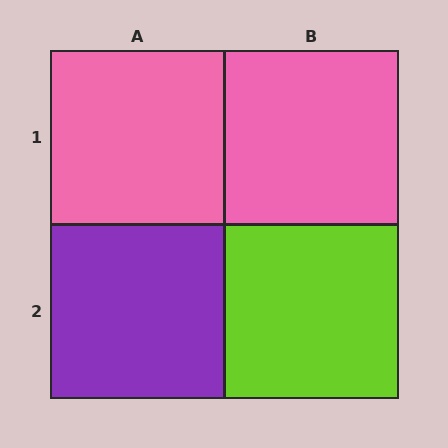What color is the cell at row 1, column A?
Pink.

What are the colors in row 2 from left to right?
Purple, lime.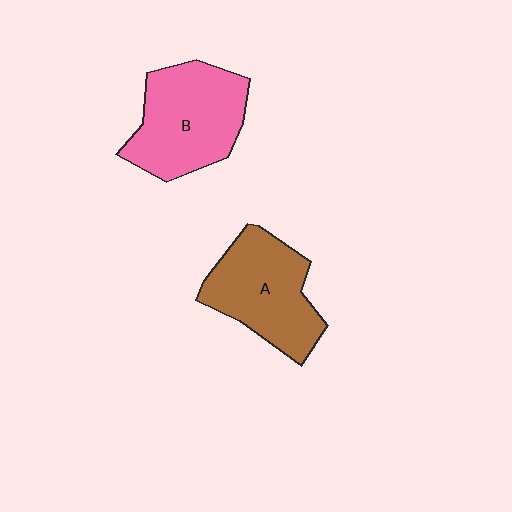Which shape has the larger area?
Shape B (pink).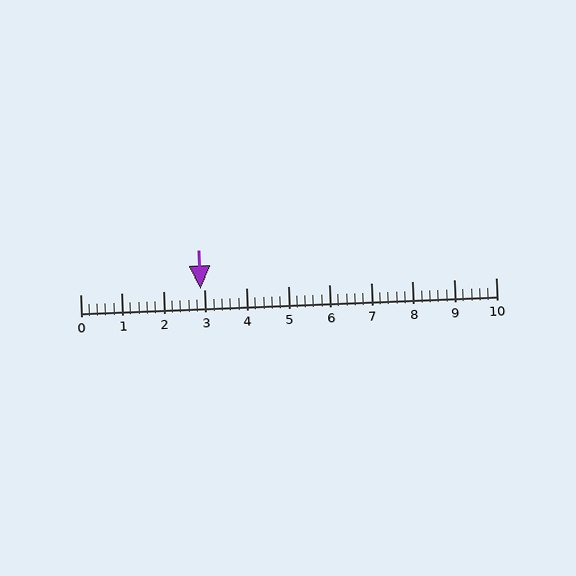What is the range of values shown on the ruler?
The ruler shows values from 0 to 10.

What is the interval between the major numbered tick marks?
The major tick marks are spaced 1 units apart.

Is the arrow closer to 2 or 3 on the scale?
The arrow is closer to 3.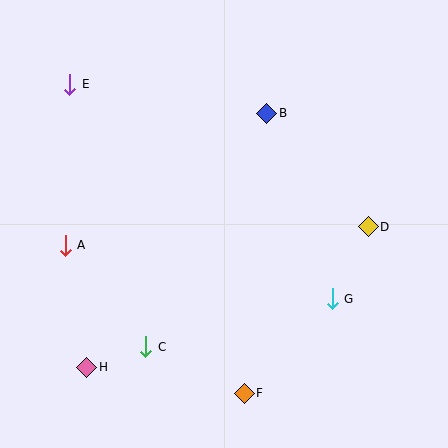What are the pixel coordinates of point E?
Point E is at (70, 84).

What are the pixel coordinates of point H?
Point H is at (87, 367).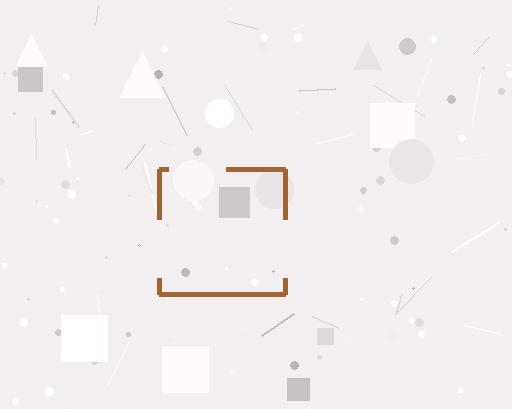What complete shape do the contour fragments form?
The contour fragments form a square.